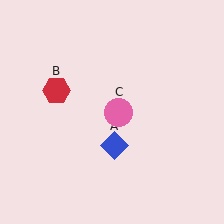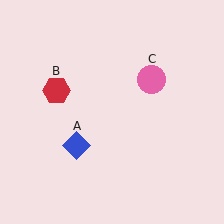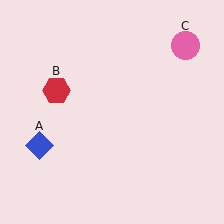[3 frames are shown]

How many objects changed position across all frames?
2 objects changed position: blue diamond (object A), pink circle (object C).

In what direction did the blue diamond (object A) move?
The blue diamond (object A) moved left.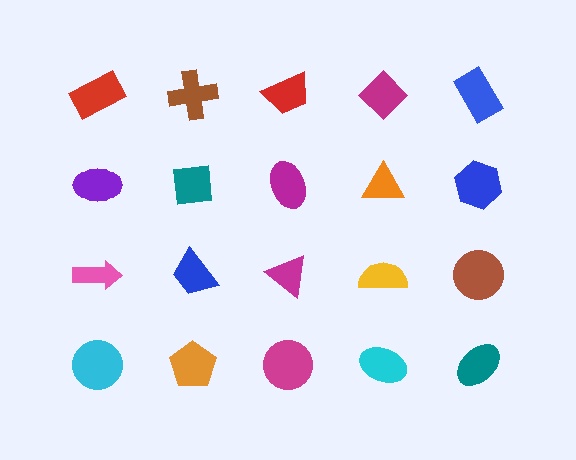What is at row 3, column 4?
A yellow semicircle.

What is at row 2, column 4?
An orange triangle.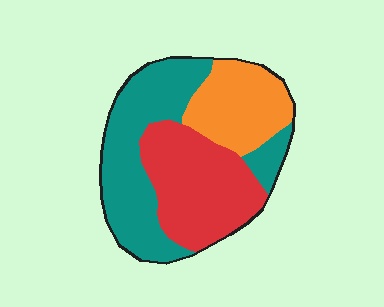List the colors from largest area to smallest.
From largest to smallest: teal, red, orange.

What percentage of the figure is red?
Red takes up about one third (1/3) of the figure.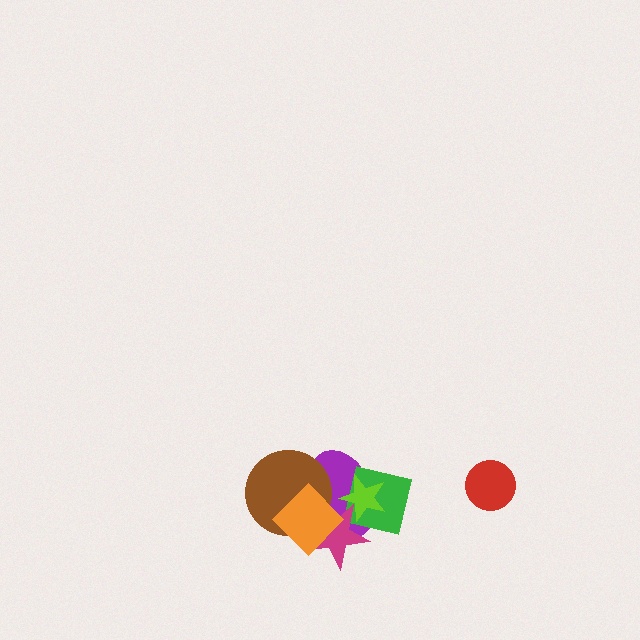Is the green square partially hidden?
Yes, it is partially covered by another shape.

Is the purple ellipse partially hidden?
Yes, it is partially covered by another shape.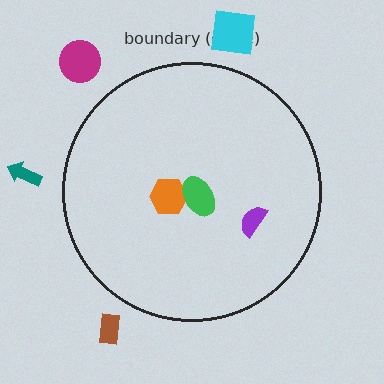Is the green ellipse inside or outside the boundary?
Inside.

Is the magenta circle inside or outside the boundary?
Outside.